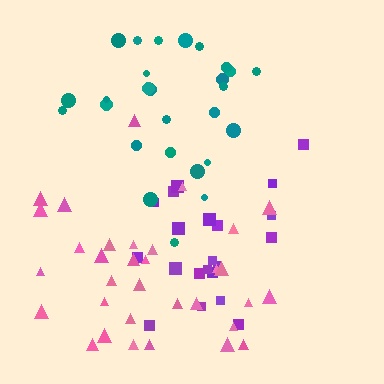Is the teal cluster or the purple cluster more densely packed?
Purple.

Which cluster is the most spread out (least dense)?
Teal.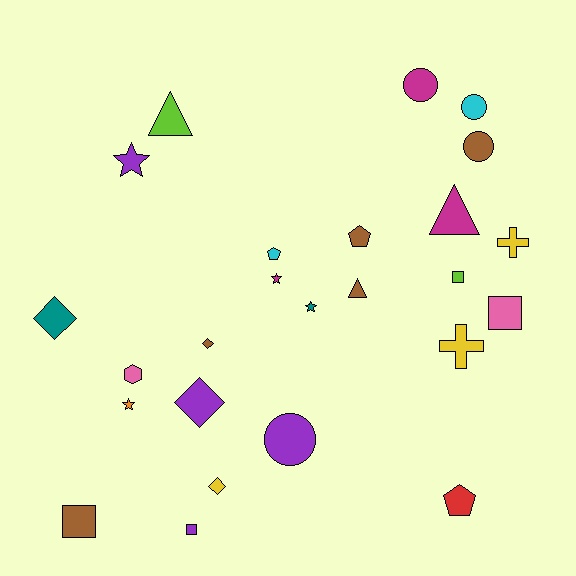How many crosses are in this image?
There are 2 crosses.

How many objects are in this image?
There are 25 objects.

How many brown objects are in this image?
There are 5 brown objects.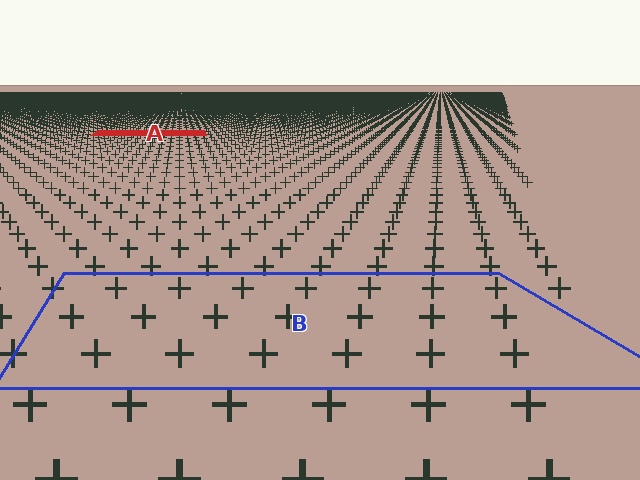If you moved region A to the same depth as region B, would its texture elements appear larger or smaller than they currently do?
They would appear larger. At a closer depth, the same texture elements are projected at a bigger on-screen size.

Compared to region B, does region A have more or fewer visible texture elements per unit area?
Region A has more texture elements per unit area — they are packed more densely because it is farther away.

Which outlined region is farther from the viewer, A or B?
Region A is farther from the viewer — the texture elements inside it appear smaller and more densely packed.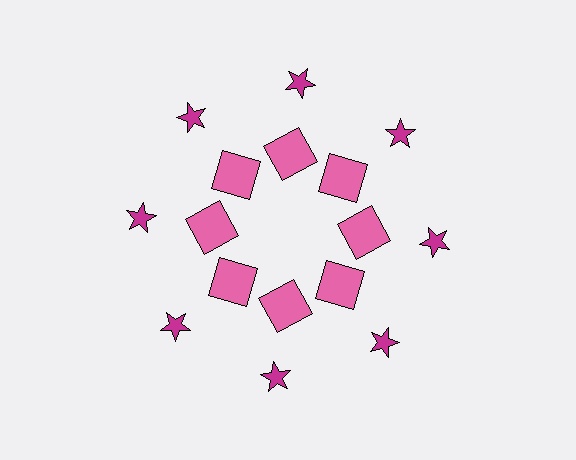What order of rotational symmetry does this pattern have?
This pattern has 8-fold rotational symmetry.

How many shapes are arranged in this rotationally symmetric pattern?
There are 16 shapes, arranged in 8 groups of 2.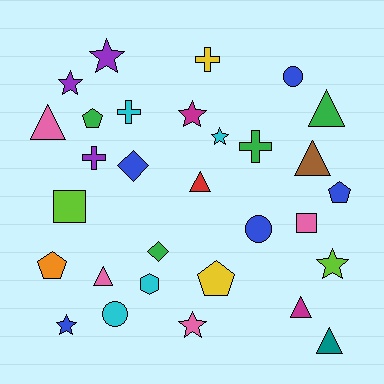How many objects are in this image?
There are 30 objects.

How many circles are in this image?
There are 3 circles.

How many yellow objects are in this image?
There are 2 yellow objects.